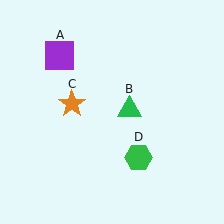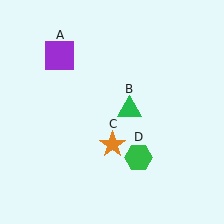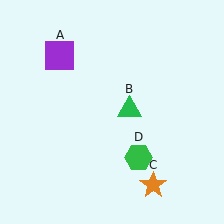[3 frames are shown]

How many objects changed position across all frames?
1 object changed position: orange star (object C).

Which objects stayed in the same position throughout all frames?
Purple square (object A) and green triangle (object B) and green hexagon (object D) remained stationary.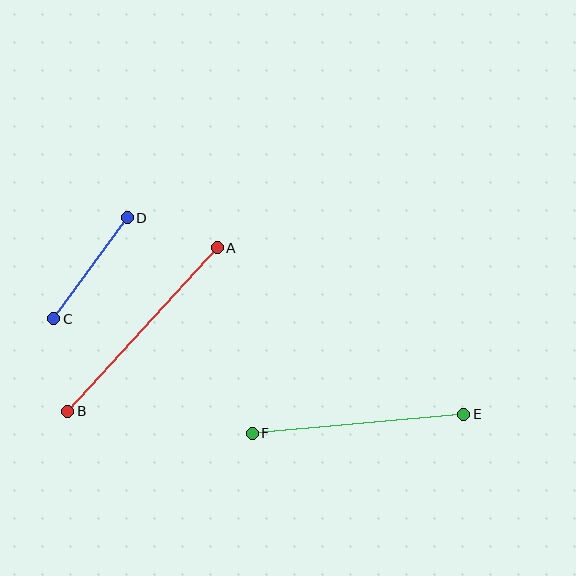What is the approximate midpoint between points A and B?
The midpoint is at approximately (142, 329) pixels.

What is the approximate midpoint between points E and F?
The midpoint is at approximately (358, 424) pixels.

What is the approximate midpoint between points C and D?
The midpoint is at approximately (90, 268) pixels.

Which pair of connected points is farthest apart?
Points A and B are farthest apart.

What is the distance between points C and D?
The distance is approximately 125 pixels.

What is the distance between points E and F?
The distance is approximately 212 pixels.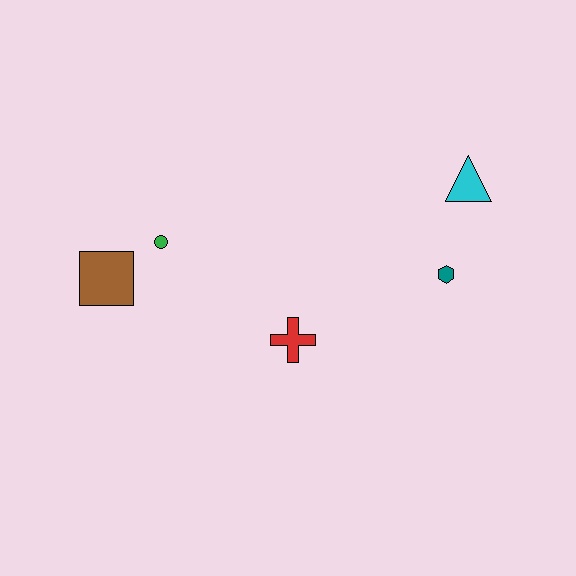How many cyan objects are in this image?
There is 1 cyan object.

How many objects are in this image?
There are 5 objects.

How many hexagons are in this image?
There is 1 hexagon.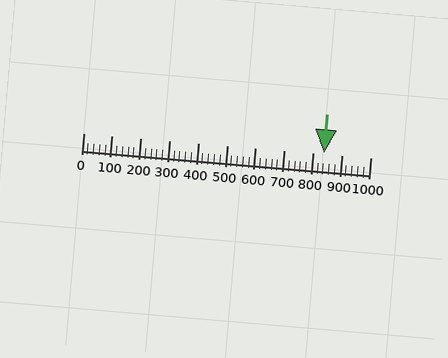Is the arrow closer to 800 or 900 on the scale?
The arrow is closer to 800.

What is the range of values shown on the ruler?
The ruler shows values from 0 to 1000.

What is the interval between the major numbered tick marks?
The major tick marks are spaced 100 units apart.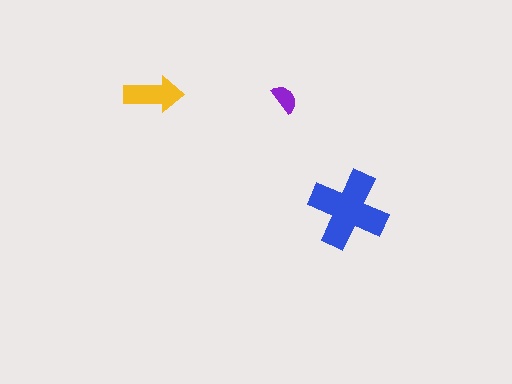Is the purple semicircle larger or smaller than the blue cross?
Smaller.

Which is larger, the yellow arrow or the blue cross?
The blue cross.